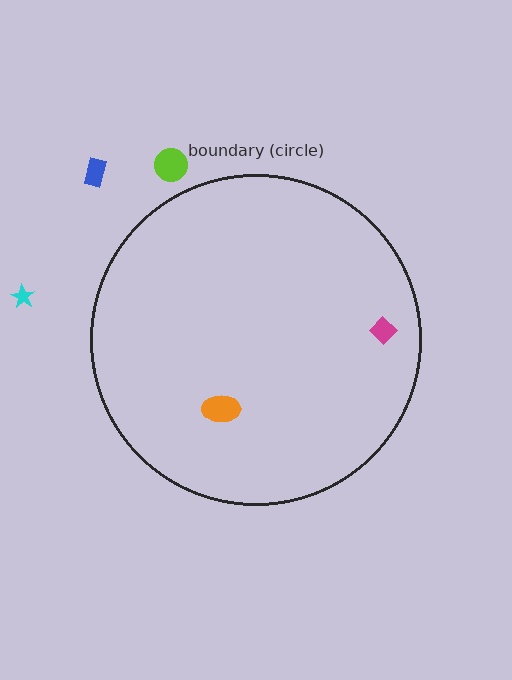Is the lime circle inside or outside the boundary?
Outside.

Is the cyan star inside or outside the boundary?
Outside.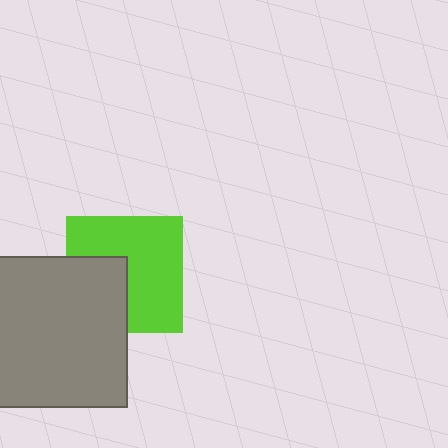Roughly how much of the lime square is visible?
Most of it is visible (roughly 65%).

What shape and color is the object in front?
The object in front is a gray square.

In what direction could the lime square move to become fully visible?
The lime square could move toward the upper-right. That would shift it out from behind the gray square entirely.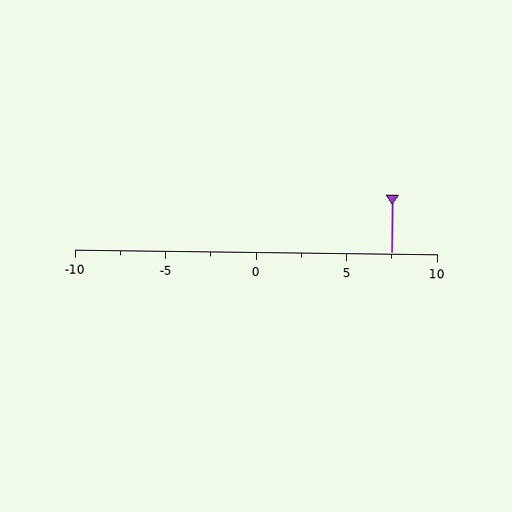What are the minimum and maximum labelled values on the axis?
The axis runs from -10 to 10.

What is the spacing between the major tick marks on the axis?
The major ticks are spaced 5 apart.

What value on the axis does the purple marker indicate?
The marker indicates approximately 7.5.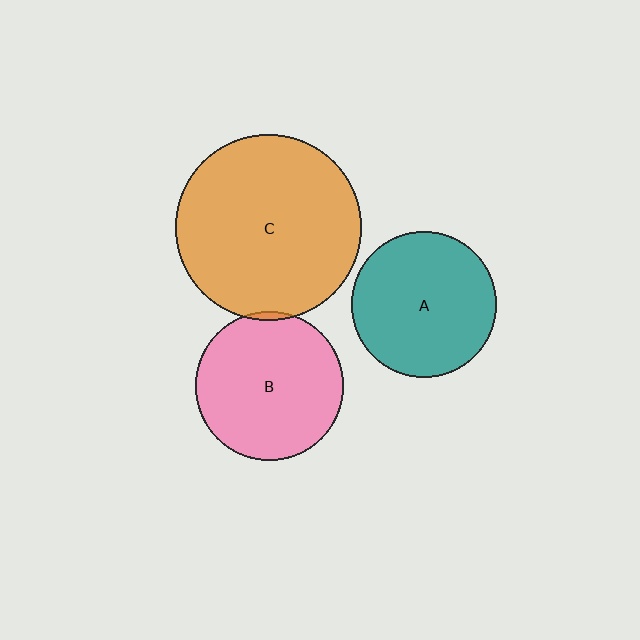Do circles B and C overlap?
Yes.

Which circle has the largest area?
Circle C (orange).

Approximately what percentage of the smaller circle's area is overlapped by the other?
Approximately 5%.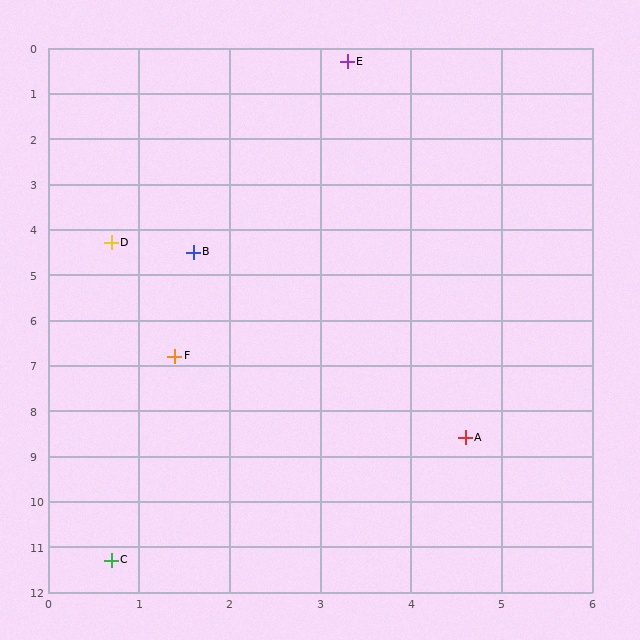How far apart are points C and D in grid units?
Points C and D are about 7.0 grid units apart.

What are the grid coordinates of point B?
Point B is at approximately (1.6, 4.5).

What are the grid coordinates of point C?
Point C is at approximately (0.7, 11.3).